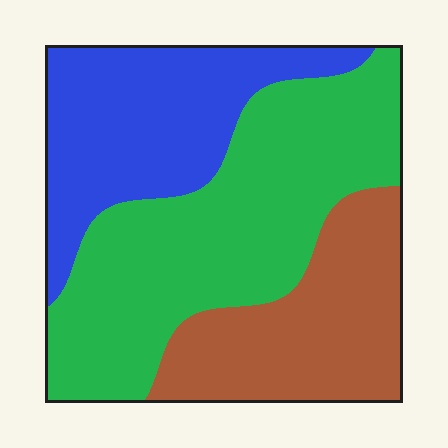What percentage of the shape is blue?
Blue takes up about one quarter (1/4) of the shape.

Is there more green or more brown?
Green.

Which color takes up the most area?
Green, at roughly 45%.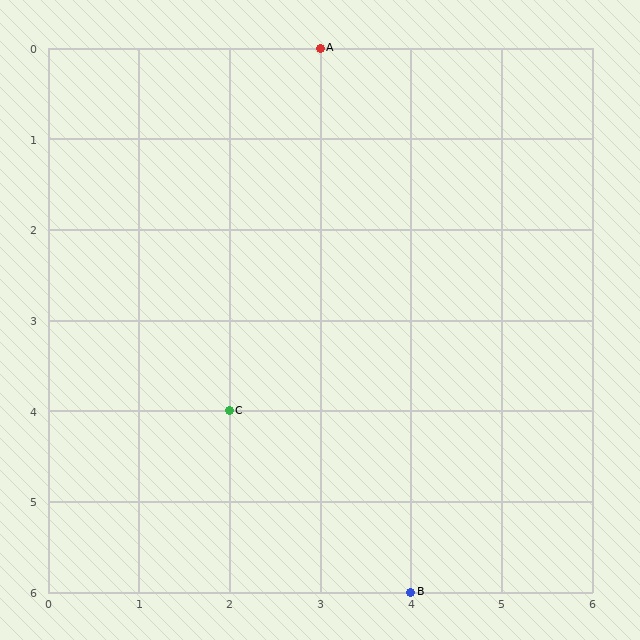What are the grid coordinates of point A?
Point A is at grid coordinates (3, 0).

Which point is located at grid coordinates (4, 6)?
Point B is at (4, 6).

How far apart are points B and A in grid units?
Points B and A are 1 column and 6 rows apart (about 6.1 grid units diagonally).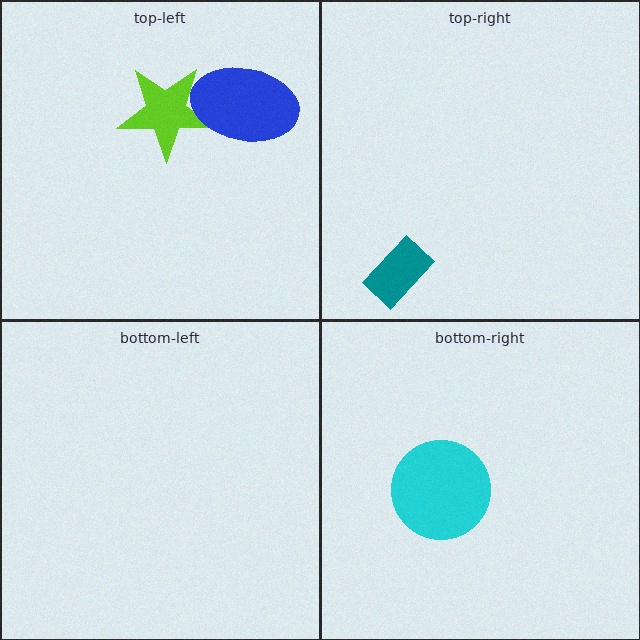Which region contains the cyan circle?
The bottom-right region.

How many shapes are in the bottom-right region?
1.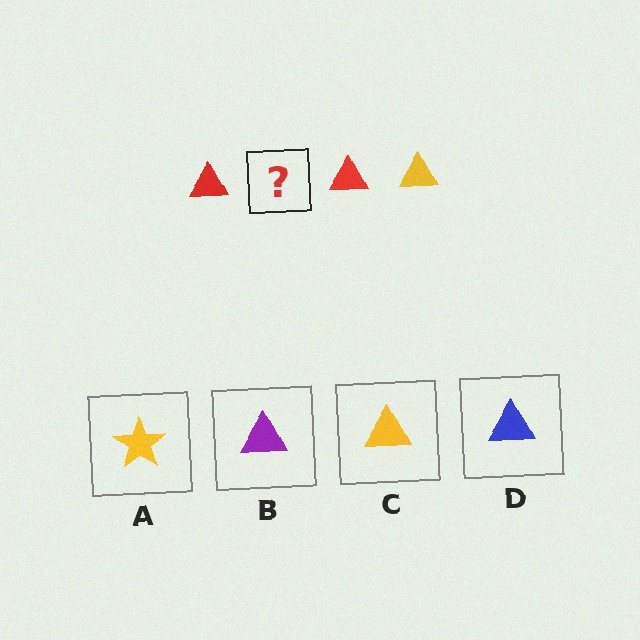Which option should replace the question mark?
Option C.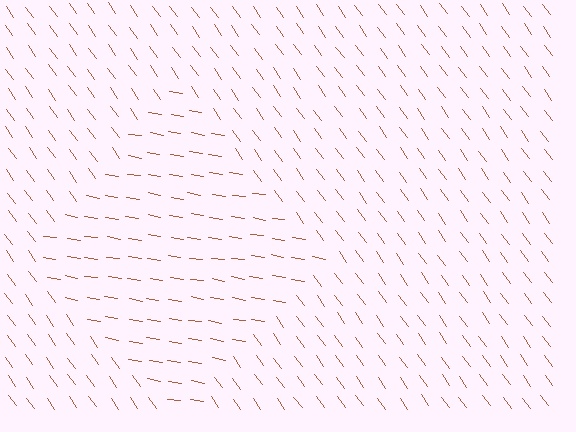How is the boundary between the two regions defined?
The boundary is defined purely by a change in line orientation (approximately 45 degrees difference). All lines are the same color and thickness.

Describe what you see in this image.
The image is filled with small brown line segments. A diamond region in the image has lines oriented differently from the surrounding lines, creating a visible texture boundary.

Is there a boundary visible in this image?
Yes, there is a texture boundary formed by a change in line orientation.